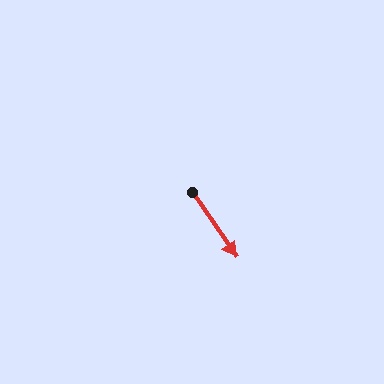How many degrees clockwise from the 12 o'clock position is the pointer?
Approximately 145 degrees.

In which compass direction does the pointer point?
Southeast.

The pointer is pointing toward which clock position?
Roughly 5 o'clock.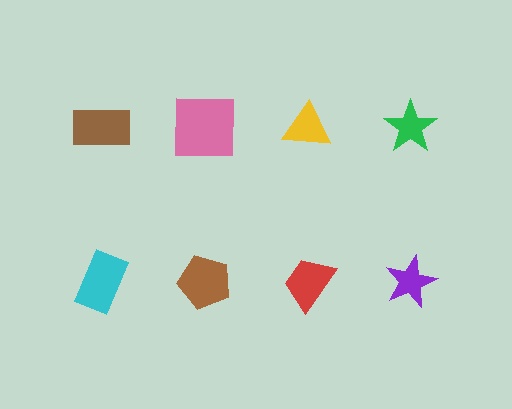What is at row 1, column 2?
A pink square.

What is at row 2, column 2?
A brown pentagon.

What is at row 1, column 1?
A brown rectangle.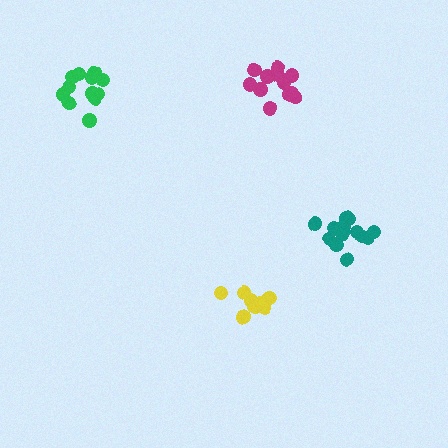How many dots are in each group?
Group 1: 9 dots, Group 2: 12 dots, Group 3: 14 dots, Group 4: 12 dots (47 total).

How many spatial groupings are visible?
There are 4 spatial groupings.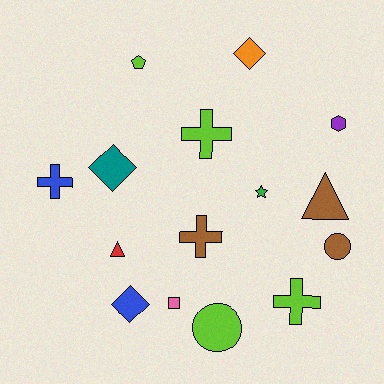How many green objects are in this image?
There is 1 green object.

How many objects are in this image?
There are 15 objects.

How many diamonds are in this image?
There are 3 diamonds.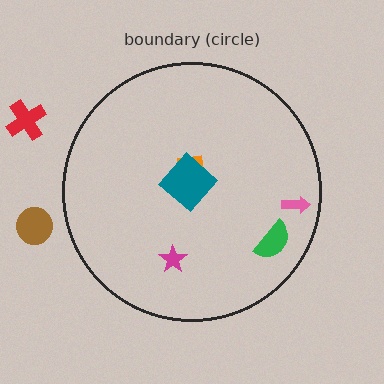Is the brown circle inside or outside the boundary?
Outside.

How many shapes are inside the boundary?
5 inside, 2 outside.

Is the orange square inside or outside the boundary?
Inside.